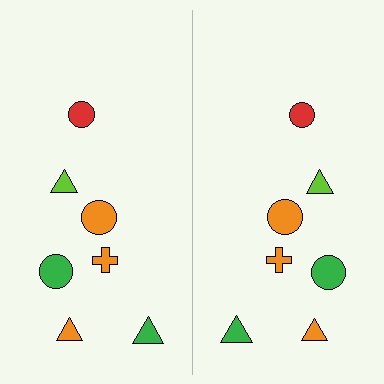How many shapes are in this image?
There are 14 shapes in this image.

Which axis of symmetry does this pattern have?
The pattern has a vertical axis of symmetry running through the center of the image.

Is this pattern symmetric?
Yes, this pattern has bilateral (reflection) symmetry.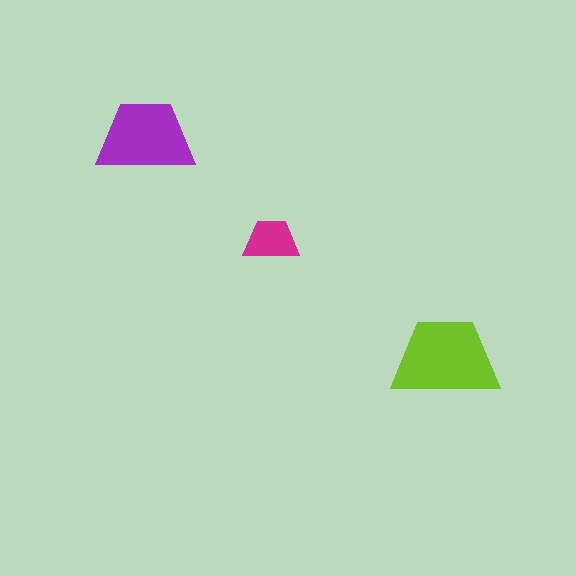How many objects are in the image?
There are 3 objects in the image.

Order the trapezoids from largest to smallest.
the lime one, the purple one, the magenta one.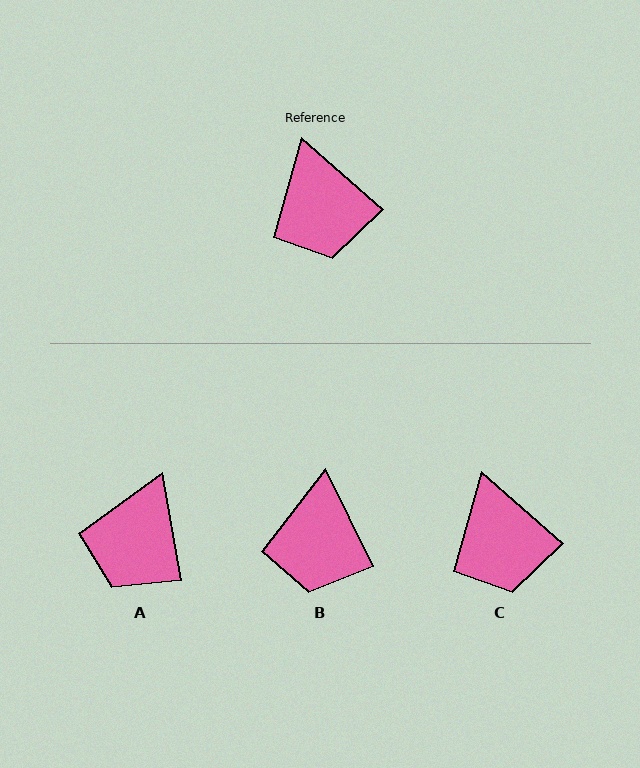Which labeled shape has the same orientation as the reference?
C.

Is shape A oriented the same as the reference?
No, it is off by about 39 degrees.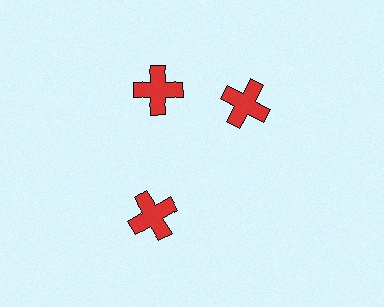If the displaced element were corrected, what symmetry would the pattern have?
It would have 3-fold rotational symmetry — the pattern would map onto itself every 120 degrees.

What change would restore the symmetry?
The symmetry would be restored by rotating it back into even spacing with its neighbors so that all 3 crosses sit at equal angles and equal distance from the center.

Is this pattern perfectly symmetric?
No. The 3 red crosses are arranged in a ring, but one element near the 3 o'clock position is rotated out of alignment along the ring, breaking the 3-fold rotational symmetry.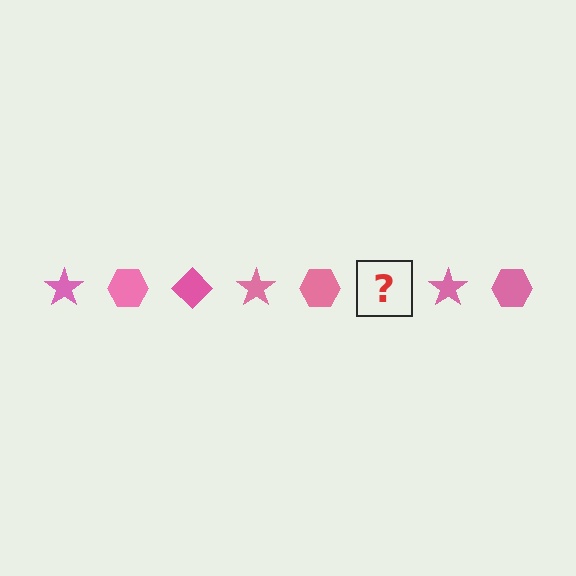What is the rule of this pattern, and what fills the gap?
The rule is that the pattern cycles through star, hexagon, diamond shapes in pink. The gap should be filled with a pink diamond.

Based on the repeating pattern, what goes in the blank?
The blank should be a pink diamond.